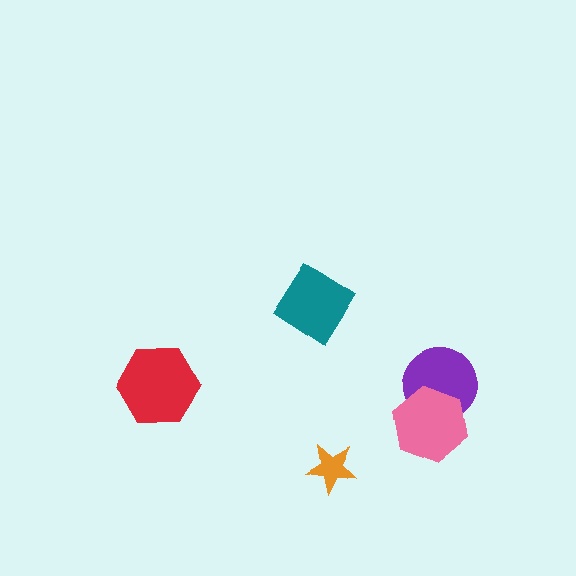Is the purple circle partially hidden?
Yes, it is partially covered by another shape.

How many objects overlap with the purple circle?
1 object overlaps with the purple circle.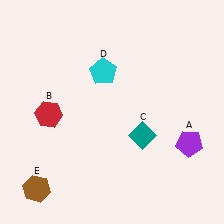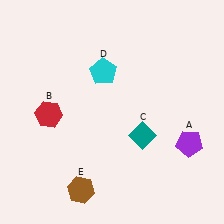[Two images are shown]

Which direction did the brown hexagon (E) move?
The brown hexagon (E) moved right.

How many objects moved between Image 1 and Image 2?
1 object moved between the two images.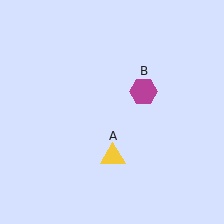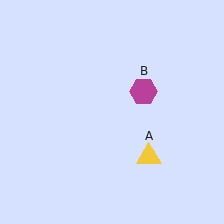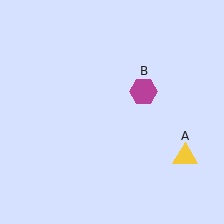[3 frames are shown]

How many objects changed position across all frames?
1 object changed position: yellow triangle (object A).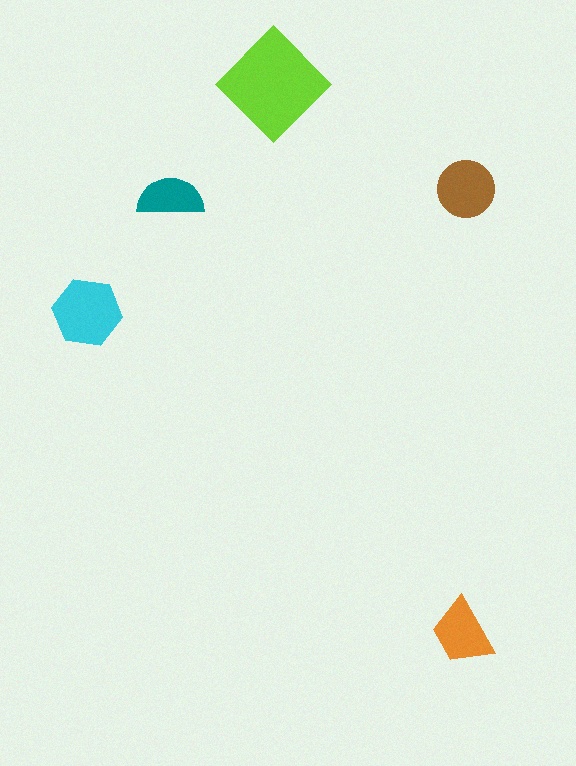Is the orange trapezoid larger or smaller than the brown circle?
Smaller.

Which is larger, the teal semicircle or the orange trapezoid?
The orange trapezoid.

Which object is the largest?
The lime diamond.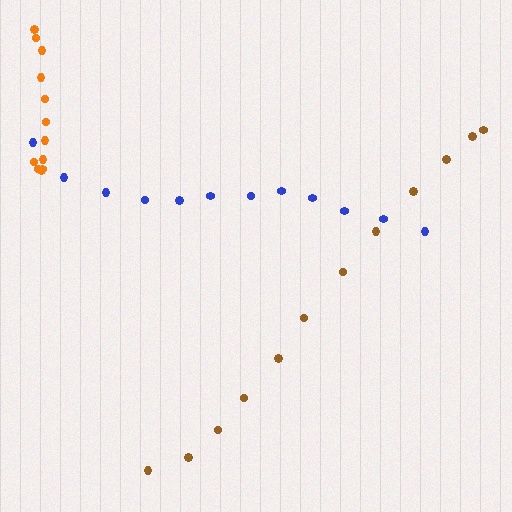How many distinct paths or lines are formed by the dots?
There are 3 distinct paths.